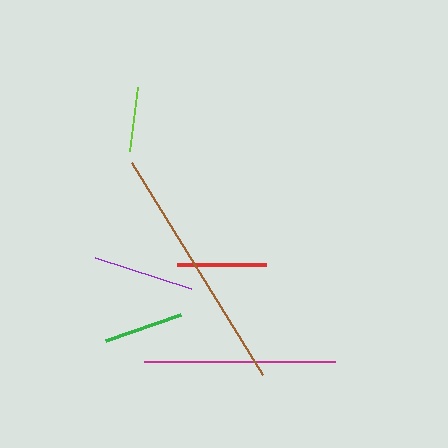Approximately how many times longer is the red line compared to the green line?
The red line is approximately 1.1 times the length of the green line.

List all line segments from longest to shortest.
From longest to shortest: brown, magenta, purple, red, green, lime.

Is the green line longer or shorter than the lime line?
The green line is longer than the lime line.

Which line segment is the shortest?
The lime line is the shortest at approximately 64 pixels.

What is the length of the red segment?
The red segment is approximately 89 pixels long.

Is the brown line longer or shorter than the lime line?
The brown line is longer than the lime line.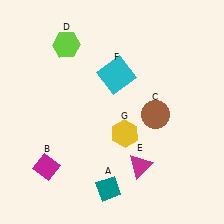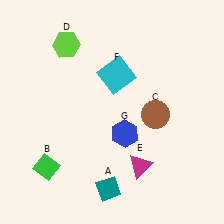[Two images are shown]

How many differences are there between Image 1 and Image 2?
There are 2 differences between the two images.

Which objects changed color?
B changed from magenta to green. G changed from yellow to blue.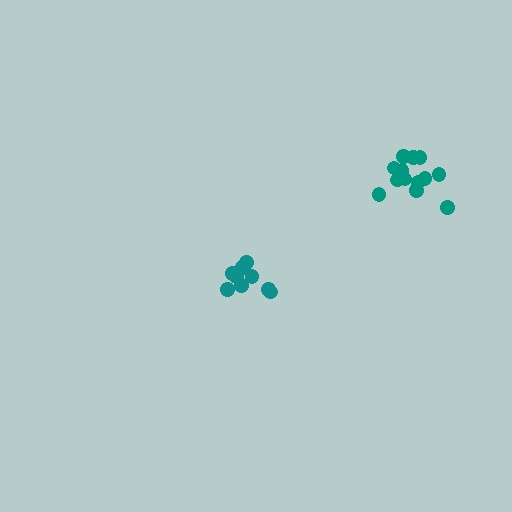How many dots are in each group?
Group 1: 13 dots, Group 2: 10 dots (23 total).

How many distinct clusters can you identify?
There are 2 distinct clusters.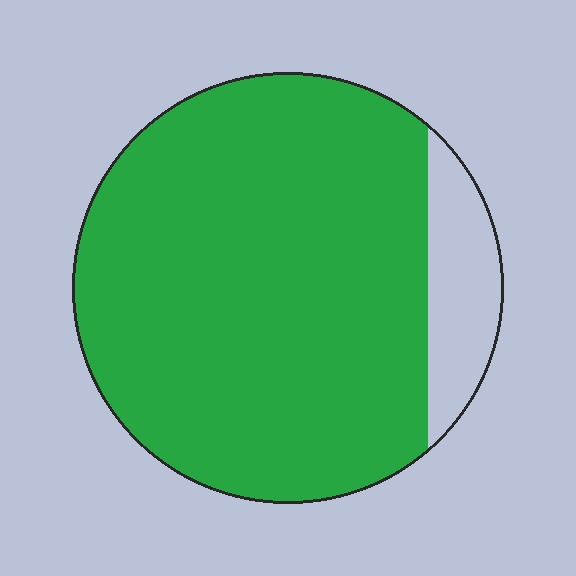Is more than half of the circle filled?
Yes.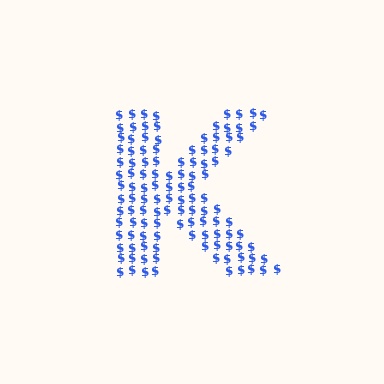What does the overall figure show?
The overall figure shows the letter K.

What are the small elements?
The small elements are dollar signs.